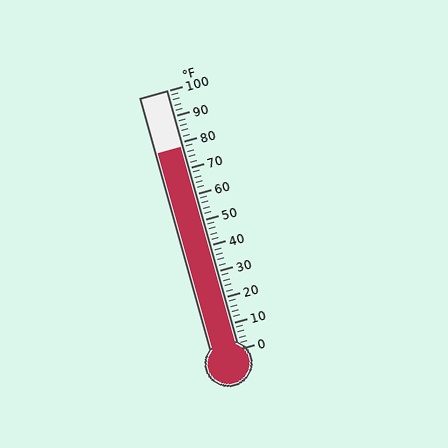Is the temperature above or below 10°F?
The temperature is above 10°F.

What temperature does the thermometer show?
The thermometer shows approximately 78°F.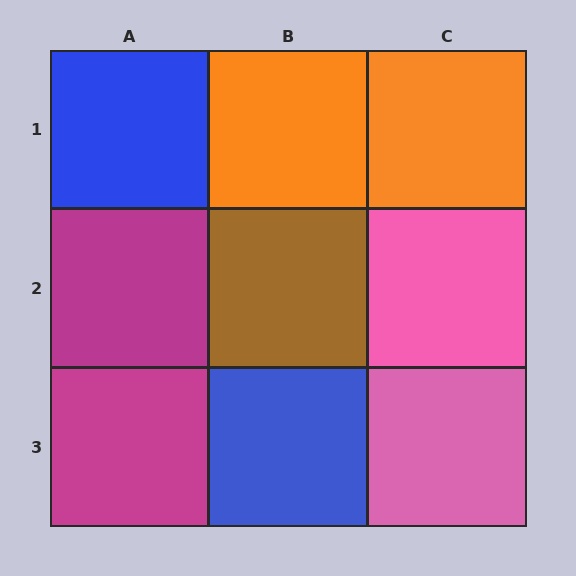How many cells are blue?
2 cells are blue.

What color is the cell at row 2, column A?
Magenta.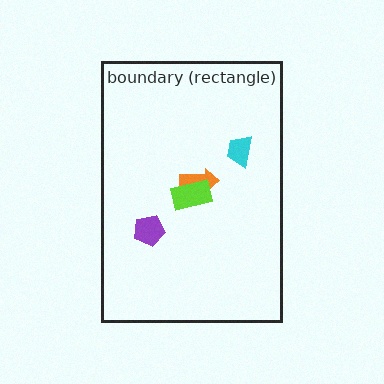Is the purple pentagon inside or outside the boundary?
Inside.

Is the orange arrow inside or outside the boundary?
Inside.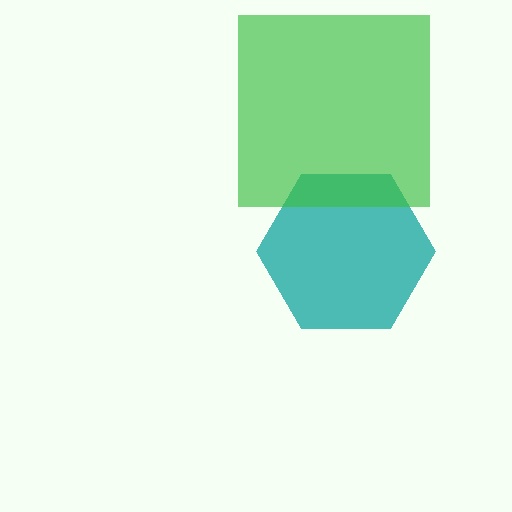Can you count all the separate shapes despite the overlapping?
Yes, there are 2 separate shapes.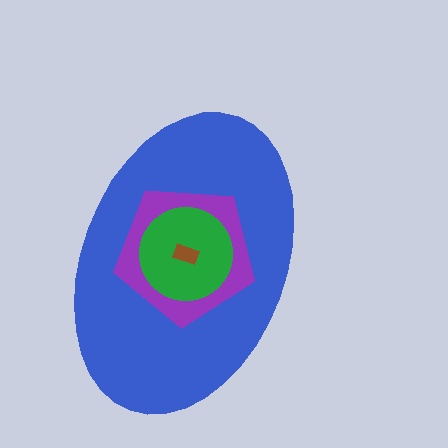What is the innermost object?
The brown rectangle.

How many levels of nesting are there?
4.